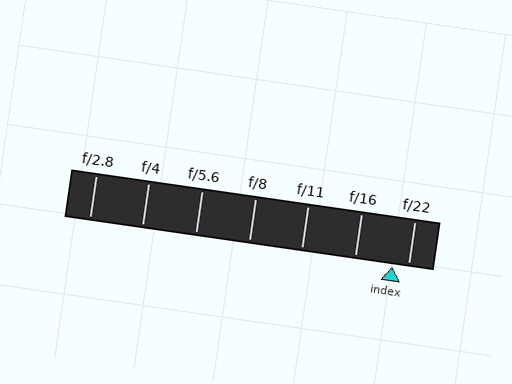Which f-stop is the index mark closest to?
The index mark is closest to f/22.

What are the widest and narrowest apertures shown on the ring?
The widest aperture shown is f/2.8 and the narrowest is f/22.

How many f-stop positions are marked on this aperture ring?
There are 7 f-stop positions marked.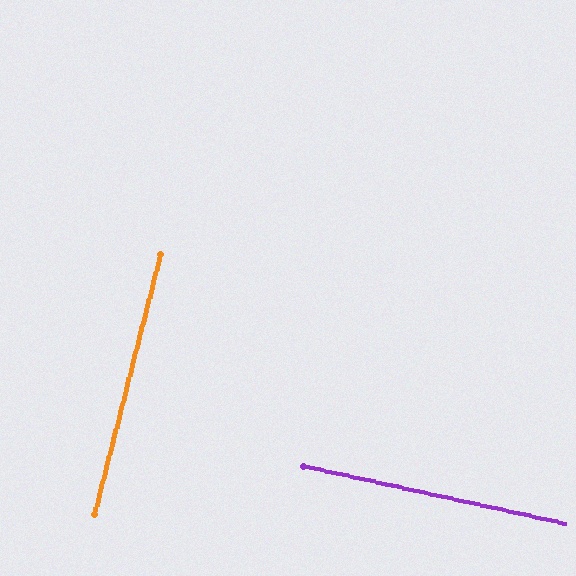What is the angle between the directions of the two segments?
Approximately 88 degrees.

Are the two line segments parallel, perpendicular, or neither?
Perpendicular — they meet at approximately 88°.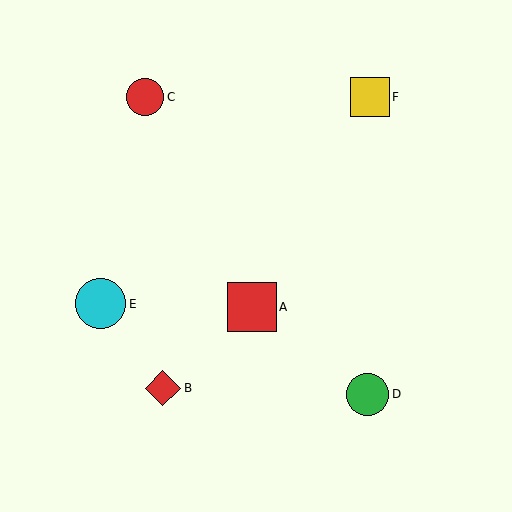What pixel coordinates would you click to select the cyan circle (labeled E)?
Click at (101, 304) to select the cyan circle E.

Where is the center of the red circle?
The center of the red circle is at (145, 97).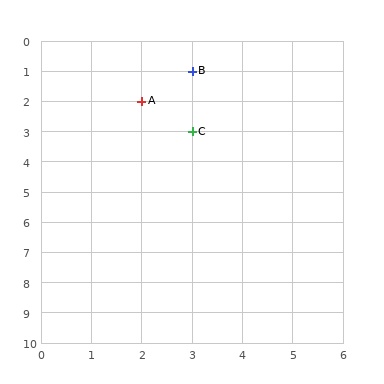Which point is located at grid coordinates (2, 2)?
Point A is at (2, 2).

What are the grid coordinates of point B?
Point B is at grid coordinates (3, 1).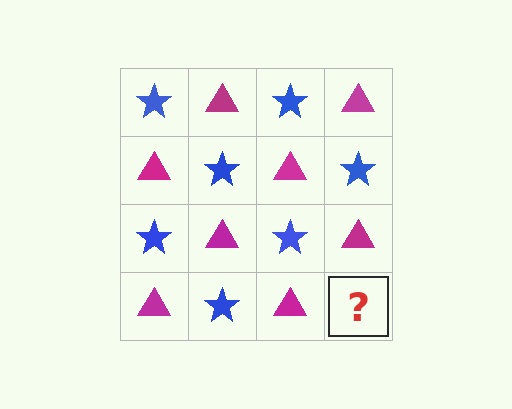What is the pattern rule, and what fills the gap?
The rule is that it alternates blue star and magenta triangle in a checkerboard pattern. The gap should be filled with a blue star.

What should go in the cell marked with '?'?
The missing cell should contain a blue star.